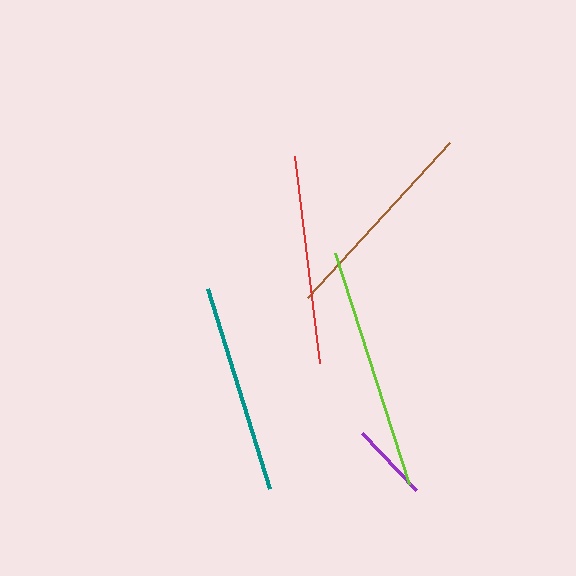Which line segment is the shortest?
The purple line is the shortest at approximately 78 pixels.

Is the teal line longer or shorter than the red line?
The teal line is longer than the red line.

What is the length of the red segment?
The red segment is approximately 209 pixels long.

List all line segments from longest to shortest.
From longest to shortest: lime, brown, teal, red, purple.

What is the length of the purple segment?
The purple segment is approximately 78 pixels long.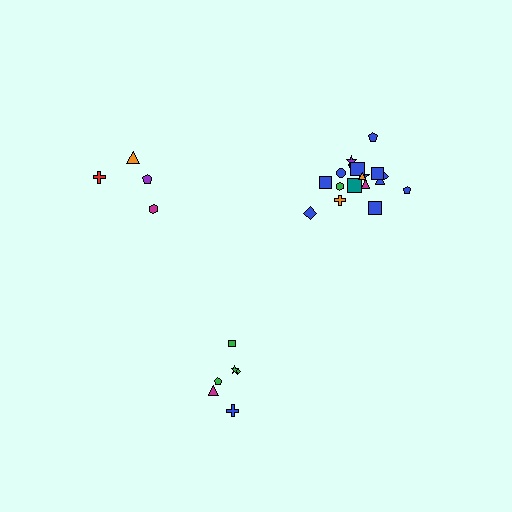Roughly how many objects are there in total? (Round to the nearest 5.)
Roughly 30 objects in total.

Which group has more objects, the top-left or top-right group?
The top-right group.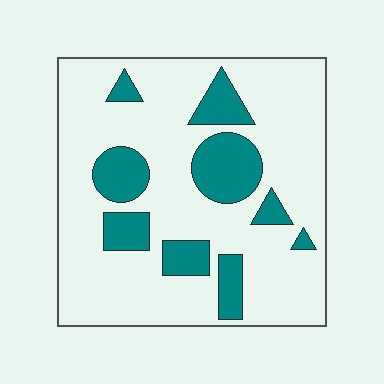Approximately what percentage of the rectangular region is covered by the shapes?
Approximately 20%.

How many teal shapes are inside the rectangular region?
9.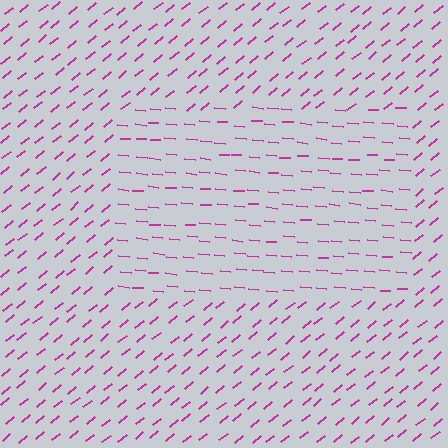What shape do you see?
I see a rectangle.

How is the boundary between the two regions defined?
The boundary is defined purely by a change in line orientation (approximately 45 degrees difference). All lines are the same color and thickness.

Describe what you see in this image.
The image is filled with small magenta line segments. A rectangle region in the image has lines oriented differently from the surrounding lines, creating a visible texture boundary.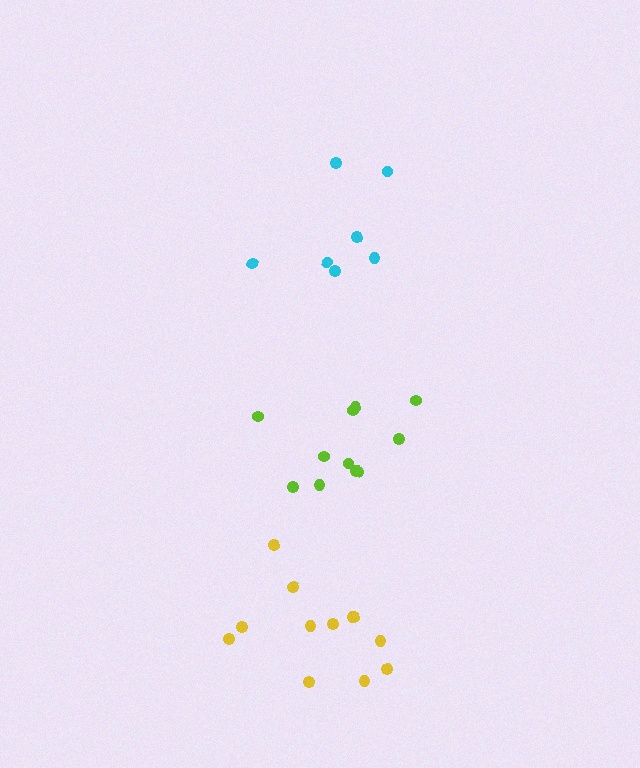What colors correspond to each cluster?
The clusters are colored: lime, cyan, yellow.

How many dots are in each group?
Group 1: 11 dots, Group 2: 7 dots, Group 3: 12 dots (30 total).